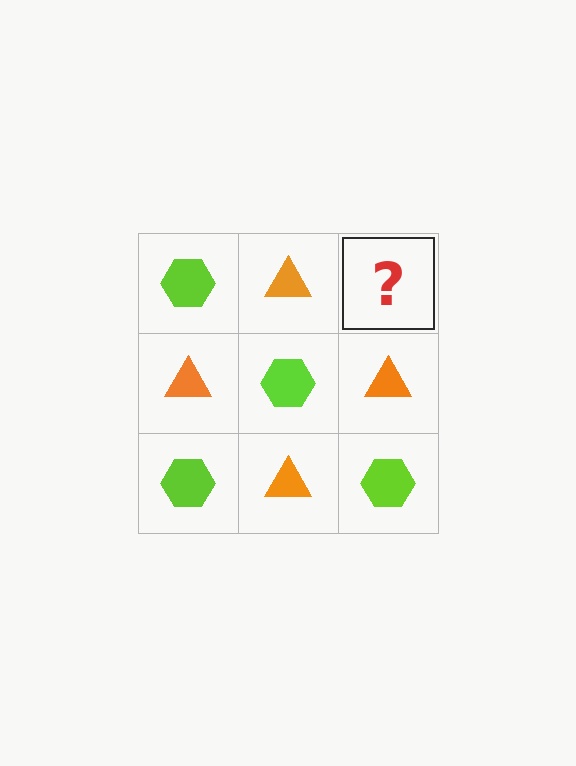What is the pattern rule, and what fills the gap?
The rule is that it alternates lime hexagon and orange triangle in a checkerboard pattern. The gap should be filled with a lime hexagon.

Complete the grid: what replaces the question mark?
The question mark should be replaced with a lime hexagon.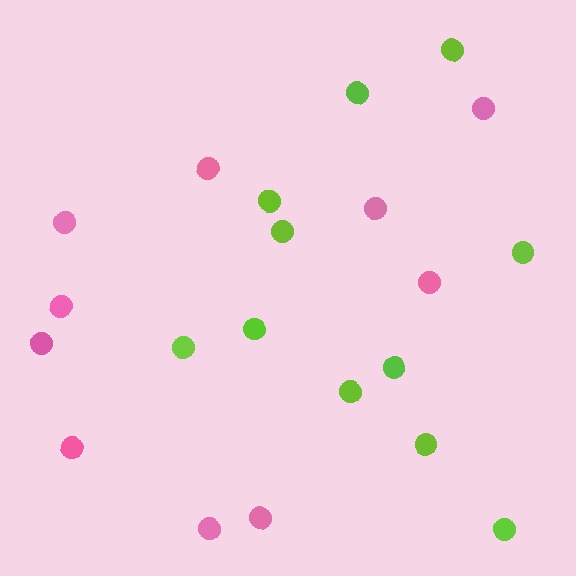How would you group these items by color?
There are 2 groups: one group of lime circles (11) and one group of pink circles (10).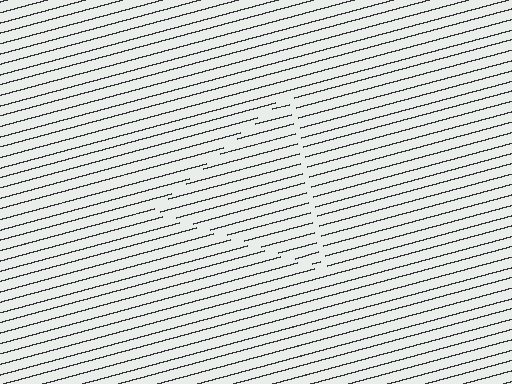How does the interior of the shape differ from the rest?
The interior of the shape contains the same grating, shifted by half a period — the contour is defined by the phase discontinuity where line-ends from the inner and outer gratings abut.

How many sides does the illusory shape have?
3 sides — the line-ends trace a triangle.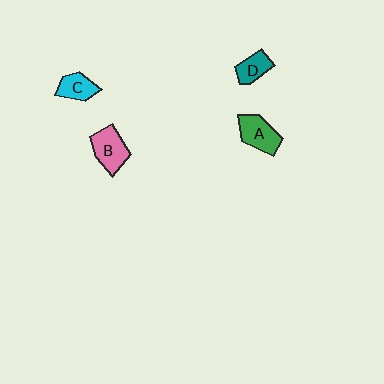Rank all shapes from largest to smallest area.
From largest to smallest: B (pink), A (green), C (cyan), D (teal).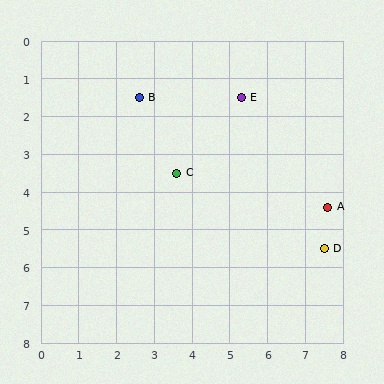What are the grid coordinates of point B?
Point B is at approximately (2.6, 1.5).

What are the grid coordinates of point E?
Point E is at approximately (5.3, 1.5).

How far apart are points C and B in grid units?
Points C and B are about 2.2 grid units apart.